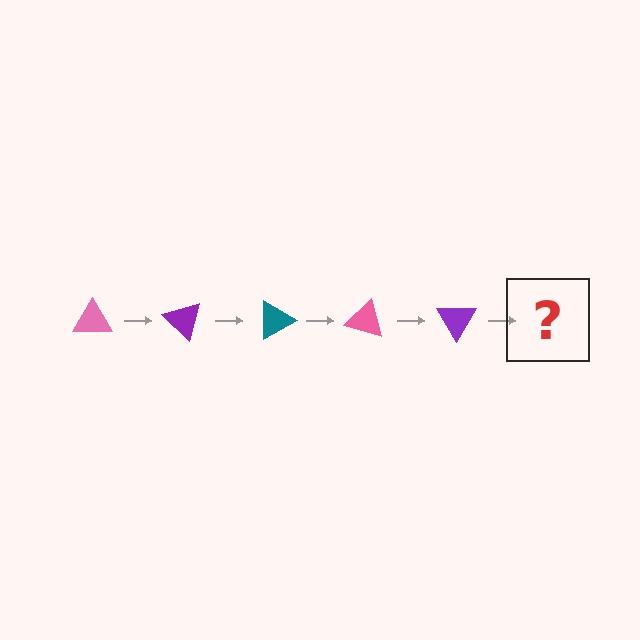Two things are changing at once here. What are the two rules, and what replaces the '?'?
The two rules are that it rotates 45 degrees each step and the color cycles through pink, purple, and teal. The '?' should be a teal triangle, rotated 225 degrees from the start.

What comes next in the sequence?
The next element should be a teal triangle, rotated 225 degrees from the start.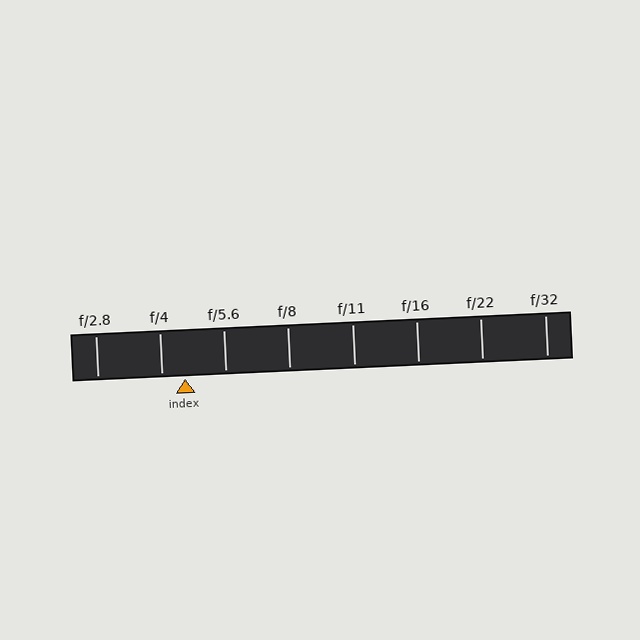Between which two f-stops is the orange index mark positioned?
The index mark is between f/4 and f/5.6.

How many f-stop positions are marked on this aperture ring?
There are 8 f-stop positions marked.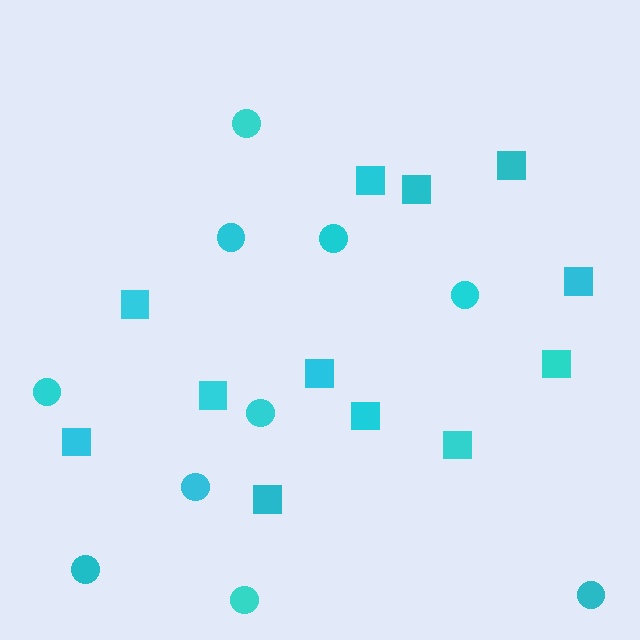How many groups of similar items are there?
There are 2 groups: one group of squares (12) and one group of circles (10).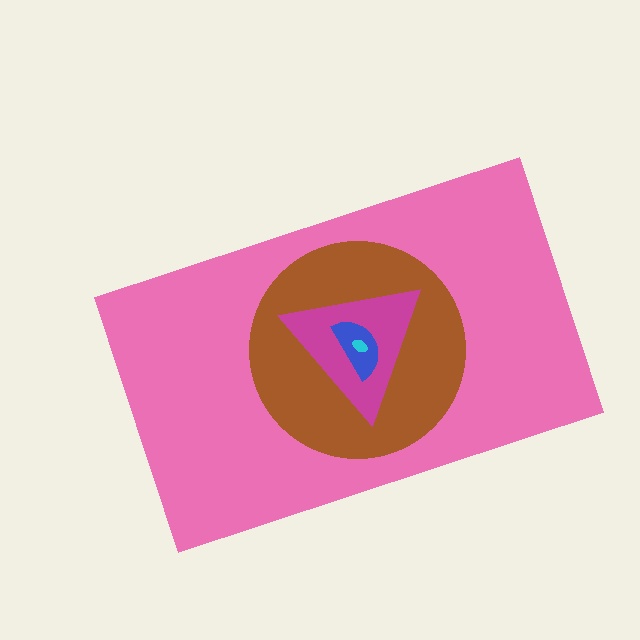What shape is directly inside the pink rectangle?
The brown circle.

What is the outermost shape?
The pink rectangle.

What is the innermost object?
The cyan ellipse.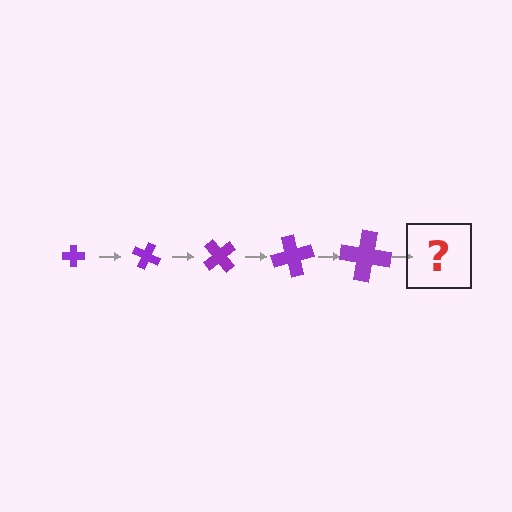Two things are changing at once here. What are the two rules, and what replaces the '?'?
The two rules are that the cross grows larger each step and it rotates 25 degrees each step. The '?' should be a cross, larger than the previous one and rotated 125 degrees from the start.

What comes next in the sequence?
The next element should be a cross, larger than the previous one and rotated 125 degrees from the start.